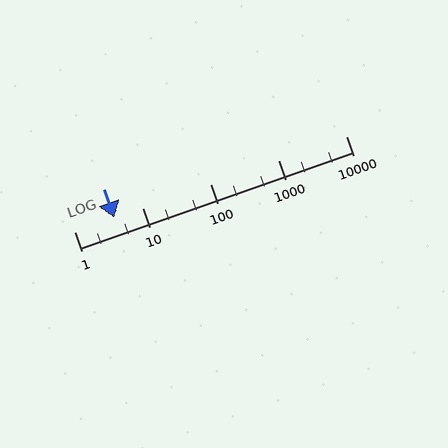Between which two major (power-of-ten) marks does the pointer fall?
The pointer is between 1 and 10.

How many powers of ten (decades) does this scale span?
The scale spans 4 decades, from 1 to 10000.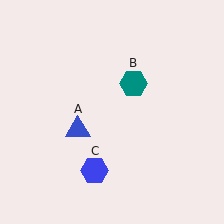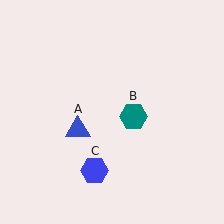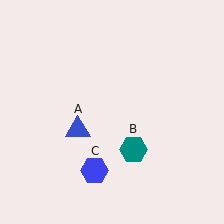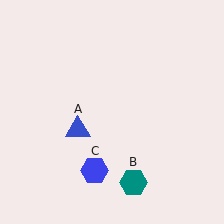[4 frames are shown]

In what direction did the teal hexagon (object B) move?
The teal hexagon (object B) moved down.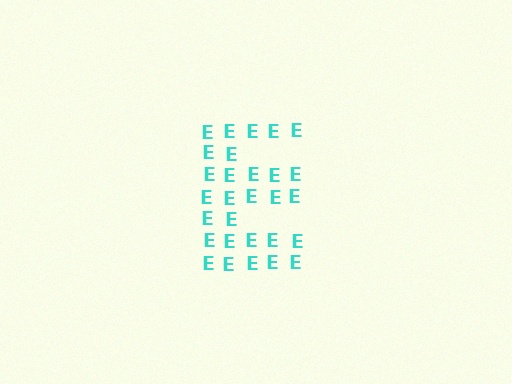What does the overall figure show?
The overall figure shows the letter E.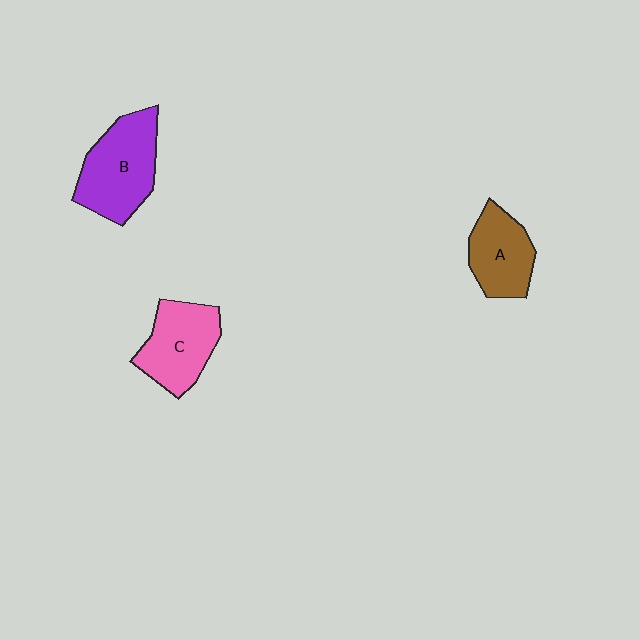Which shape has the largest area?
Shape B (purple).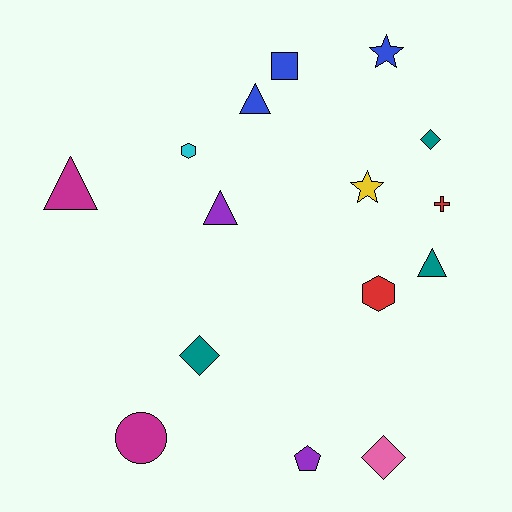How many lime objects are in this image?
There are no lime objects.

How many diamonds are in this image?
There are 3 diamonds.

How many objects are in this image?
There are 15 objects.